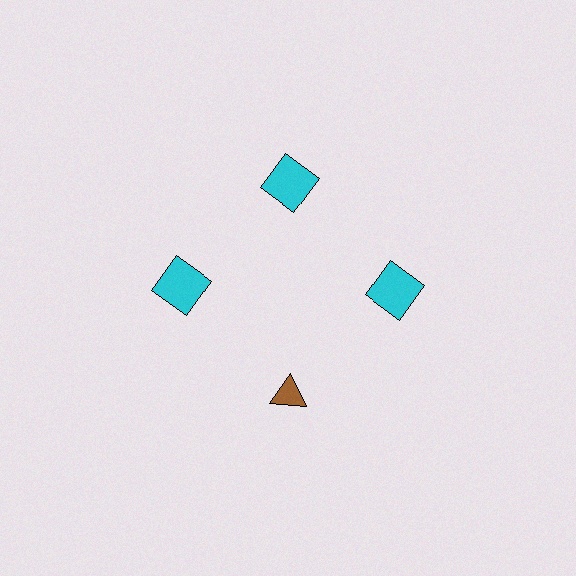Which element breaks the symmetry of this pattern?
The brown triangle at roughly the 6 o'clock position breaks the symmetry. All other shapes are cyan squares.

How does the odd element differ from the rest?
It differs in both color (brown instead of cyan) and shape (triangle instead of square).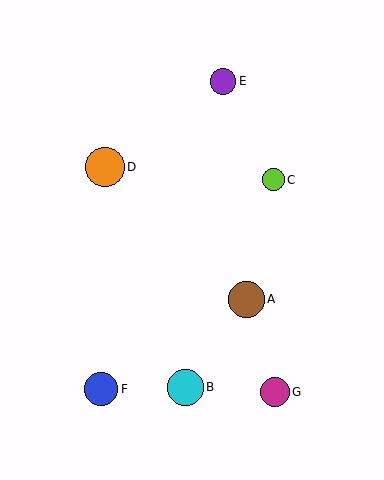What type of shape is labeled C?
Shape C is a lime circle.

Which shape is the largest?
The orange circle (labeled D) is the largest.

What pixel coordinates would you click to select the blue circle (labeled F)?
Click at (101, 389) to select the blue circle F.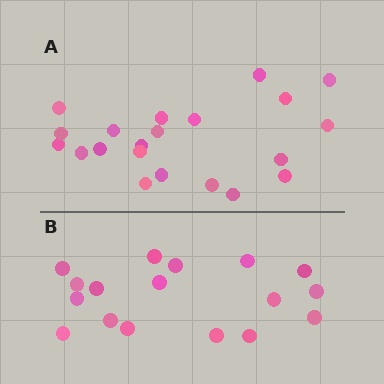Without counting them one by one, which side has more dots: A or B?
Region A (the top region) has more dots.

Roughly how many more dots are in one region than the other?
Region A has about 4 more dots than region B.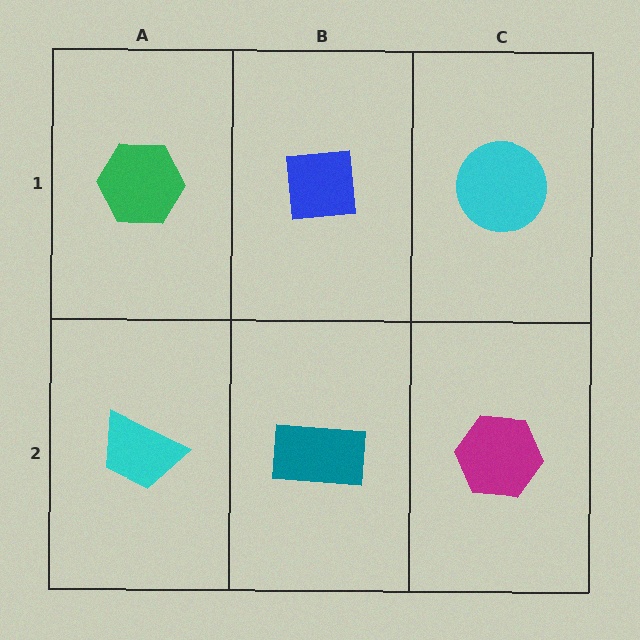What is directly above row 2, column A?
A green hexagon.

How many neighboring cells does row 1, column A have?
2.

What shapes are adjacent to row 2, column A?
A green hexagon (row 1, column A), a teal rectangle (row 2, column B).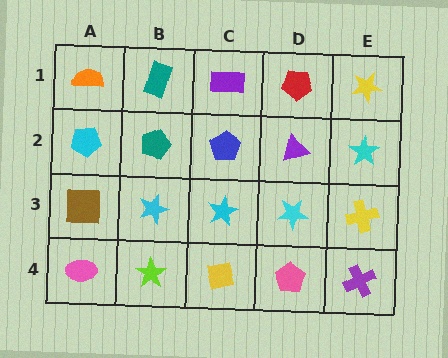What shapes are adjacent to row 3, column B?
A teal pentagon (row 2, column B), a lime star (row 4, column B), a brown square (row 3, column A), a cyan star (row 3, column C).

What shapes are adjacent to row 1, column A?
A cyan pentagon (row 2, column A), a teal rectangle (row 1, column B).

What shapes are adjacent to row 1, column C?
A blue pentagon (row 2, column C), a teal rectangle (row 1, column B), a red pentagon (row 1, column D).